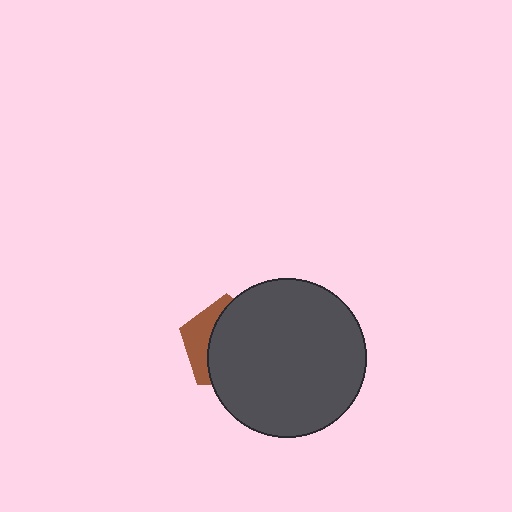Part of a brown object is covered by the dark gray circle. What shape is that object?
It is a pentagon.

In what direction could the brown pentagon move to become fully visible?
The brown pentagon could move left. That would shift it out from behind the dark gray circle entirely.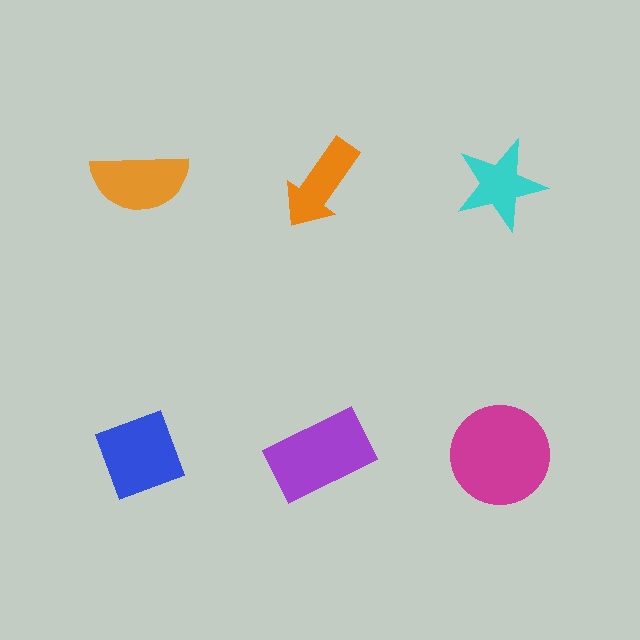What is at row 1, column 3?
A cyan star.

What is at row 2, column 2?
A purple rectangle.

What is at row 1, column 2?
An orange arrow.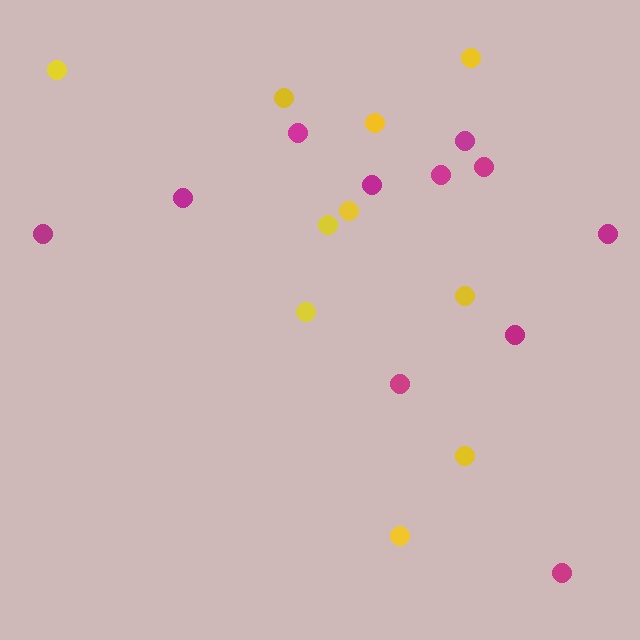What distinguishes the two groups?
There are 2 groups: one group of yellow circles (10) and one group of magenta circles (11).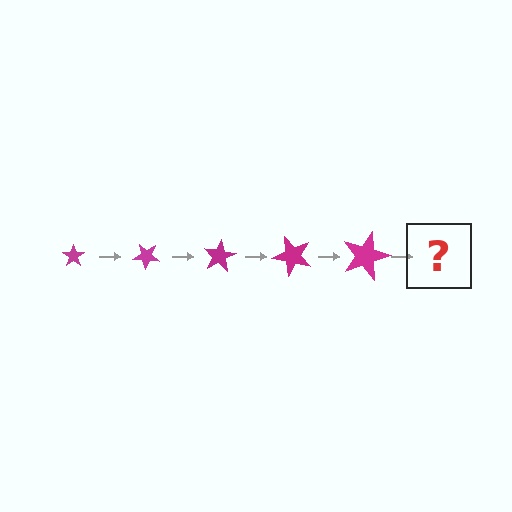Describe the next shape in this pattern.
It should be a star, larger than the previous one and rotated 200 degrees from the start.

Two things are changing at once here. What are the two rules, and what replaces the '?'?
The two rules are that the star grows larger each step and it rotates 40 degrees each step. The '?' should be a star, larger than the previous one and rotated 200 degrees from the start.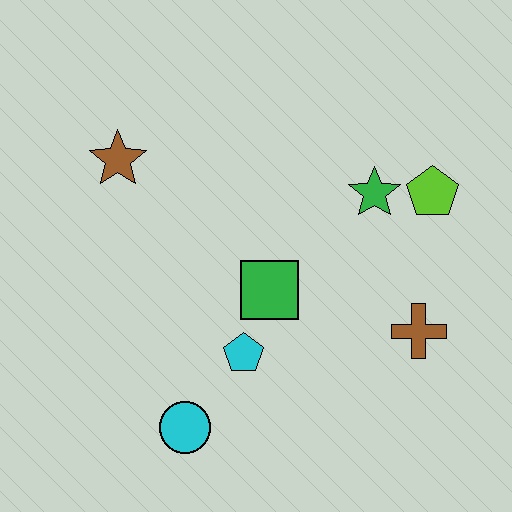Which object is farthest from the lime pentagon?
The cyan circle is farthest from the lime pentagon.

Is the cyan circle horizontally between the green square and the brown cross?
No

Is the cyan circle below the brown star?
Yes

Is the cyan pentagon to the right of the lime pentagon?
No